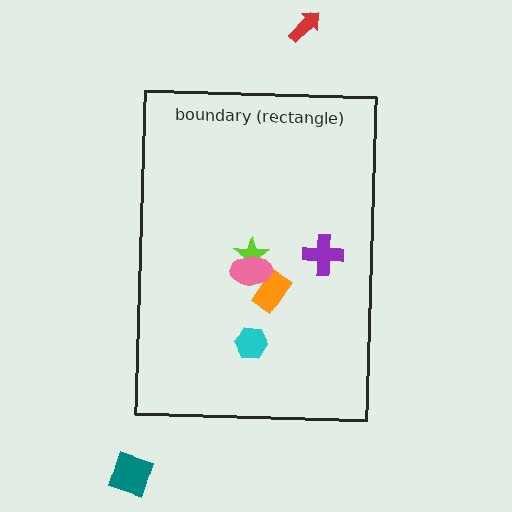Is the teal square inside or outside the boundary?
Outside.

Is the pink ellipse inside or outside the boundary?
Inside.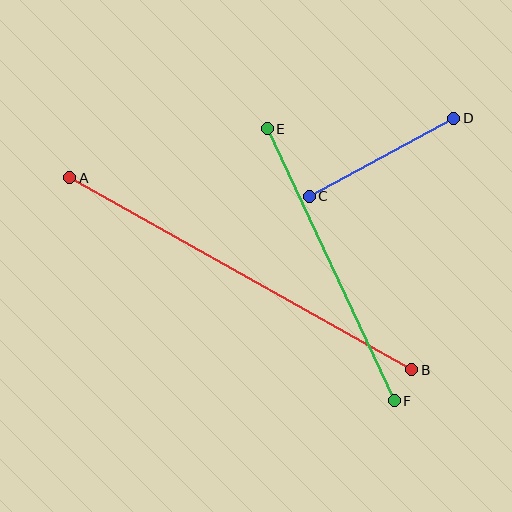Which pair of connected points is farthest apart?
Points A and B are farthest apart.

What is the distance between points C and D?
The distance is approximately 164 pixels.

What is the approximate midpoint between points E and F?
The midpoint is at approximately (331, 265) pixels.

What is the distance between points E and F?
The distance is approximately 300 pixels.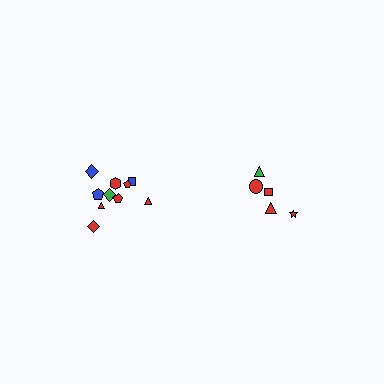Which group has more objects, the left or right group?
The left group.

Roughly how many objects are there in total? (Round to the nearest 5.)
Roughly 15 objects in total.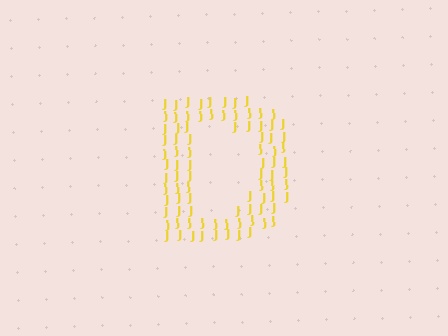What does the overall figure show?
The overall figure shows the letter D.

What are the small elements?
The small elements are letter J's.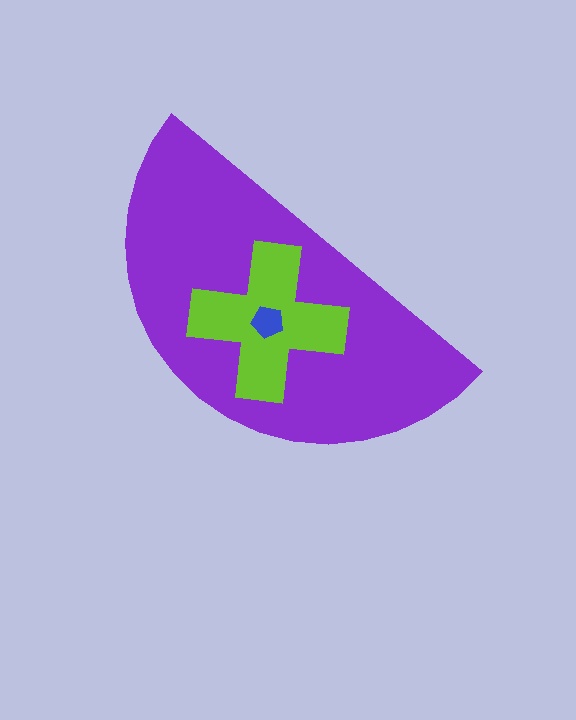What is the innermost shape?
The blue pentagon.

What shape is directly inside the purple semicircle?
The lime cross.